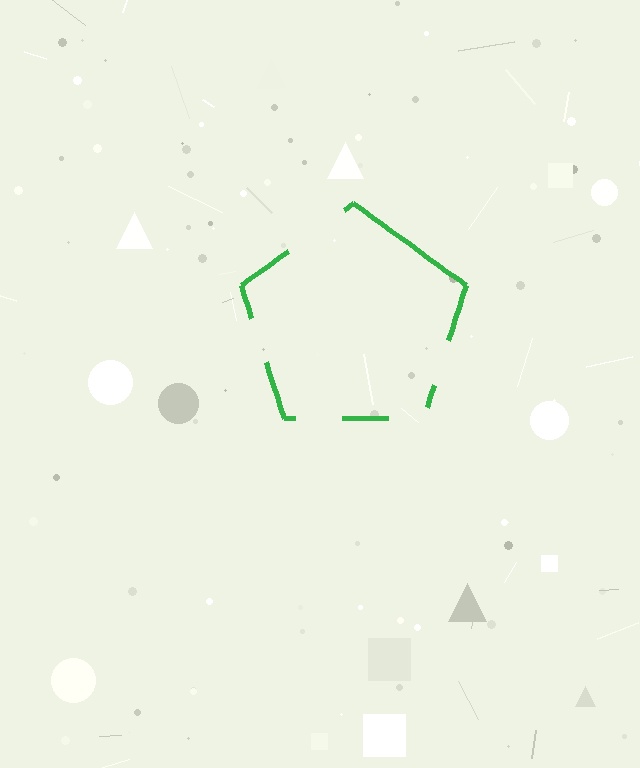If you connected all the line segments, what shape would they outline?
They would outline a pentagon.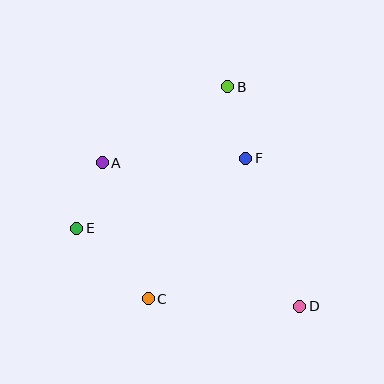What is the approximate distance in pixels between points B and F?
The distance between B and F is approximately 74 pixels.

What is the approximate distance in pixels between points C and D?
The distance between C and D is approximately 152 pixels.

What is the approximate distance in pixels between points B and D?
The distance between B and D is approximately 231 pixels.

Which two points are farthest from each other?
Points A and D are farthest from each other.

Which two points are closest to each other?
Points A and E are closest to each other.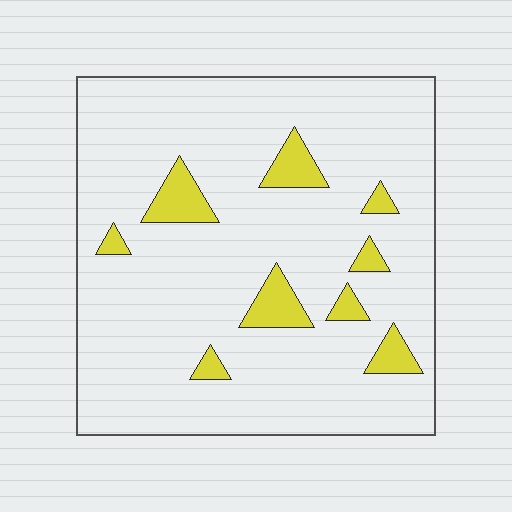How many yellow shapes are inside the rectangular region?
9.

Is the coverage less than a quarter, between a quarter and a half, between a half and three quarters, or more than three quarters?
Less than a quarter.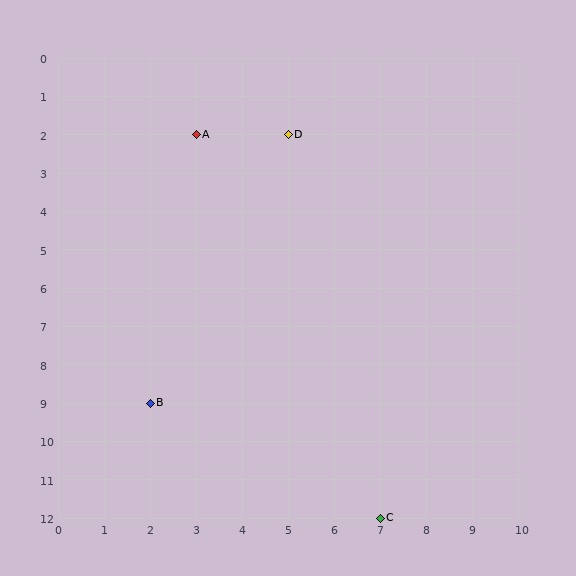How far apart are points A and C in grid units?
Points A and C are 4 columns and 10 rows apart (about 10.8 grid units diagonally).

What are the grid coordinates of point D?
Point D is at grid coordinates (5, 2).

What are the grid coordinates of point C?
Point C is at grid coordinates (7, 12).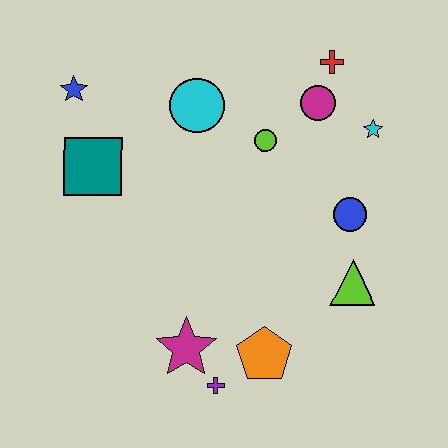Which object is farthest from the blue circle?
The blue star is farthest from the blue circle.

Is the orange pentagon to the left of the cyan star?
Yes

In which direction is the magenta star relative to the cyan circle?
The magenta star is below the cyan circle.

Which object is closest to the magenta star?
The purple cross is closest to the magenta star.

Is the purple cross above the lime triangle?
No